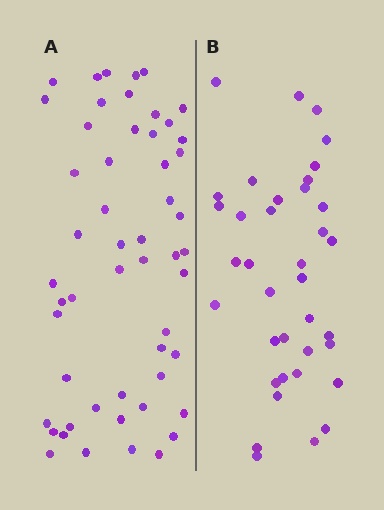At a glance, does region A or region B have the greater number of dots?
Region A (the left region) has more dots.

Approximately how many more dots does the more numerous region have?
Region A has approximately 15 more dots than region B.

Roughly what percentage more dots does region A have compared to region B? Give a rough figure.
About 45% more.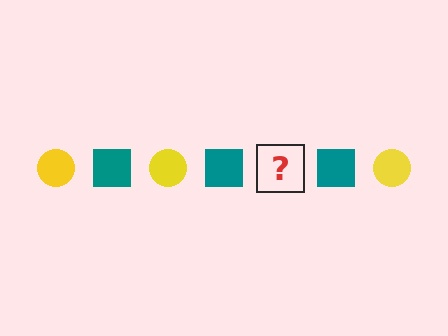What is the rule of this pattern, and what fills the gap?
The rule is that the pattern alternates between yellow circle and teal square. The gap should be filled with a yellow circle.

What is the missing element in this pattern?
The missing element is a yellow circle.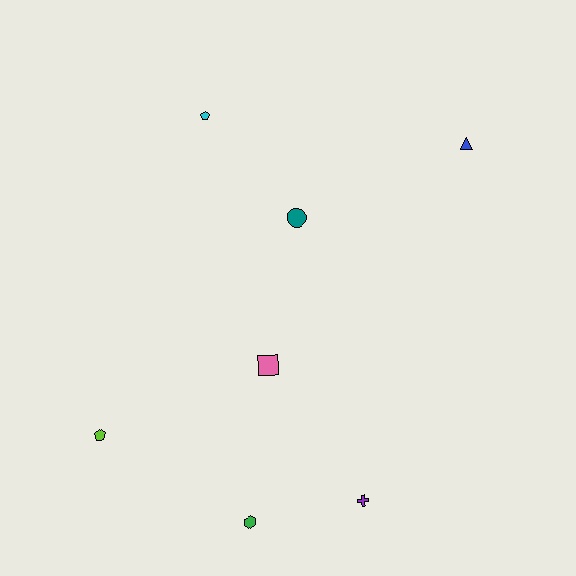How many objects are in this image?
There are 7 objects.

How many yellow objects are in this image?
There are no yellow objects.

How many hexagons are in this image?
There is 1 hexagon.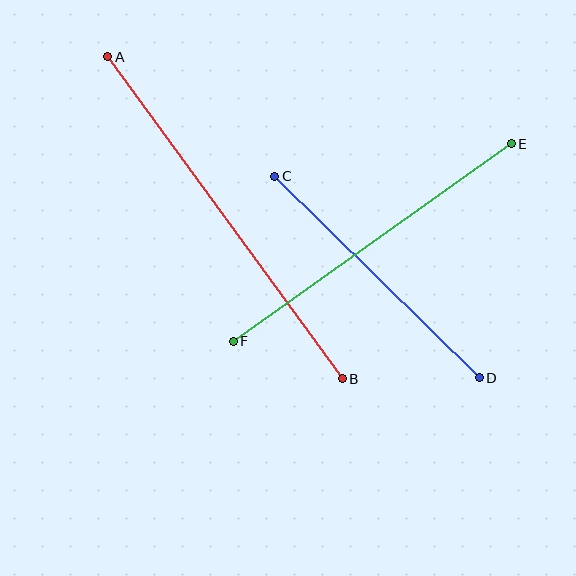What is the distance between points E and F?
The distance is approximately 341 pixels.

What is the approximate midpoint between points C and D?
The midpoint is at approximately (377, 277) pixels.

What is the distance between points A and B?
The distance is approximately 398 pixels.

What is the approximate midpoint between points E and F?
The midpoint is at approximately (372, 242) pixels.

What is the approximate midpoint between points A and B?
The midpoint is at approximately (225, 218) pixels.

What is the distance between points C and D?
The distance is approximately 287 pixels.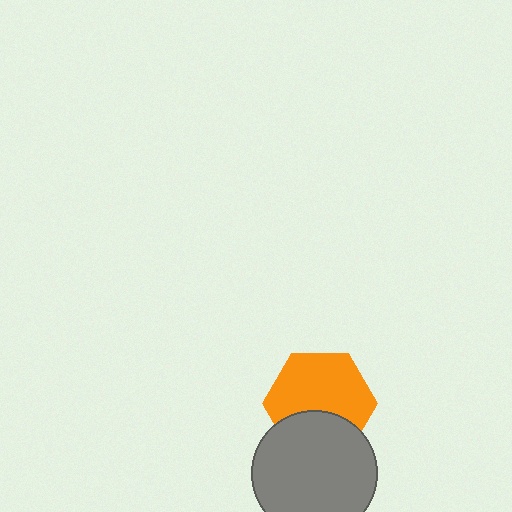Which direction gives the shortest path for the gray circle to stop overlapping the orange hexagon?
Moving down gives the shortest separation.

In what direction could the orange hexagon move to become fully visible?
The orange hexagon could move up. That would shift it out from behind the gray circle entirely.